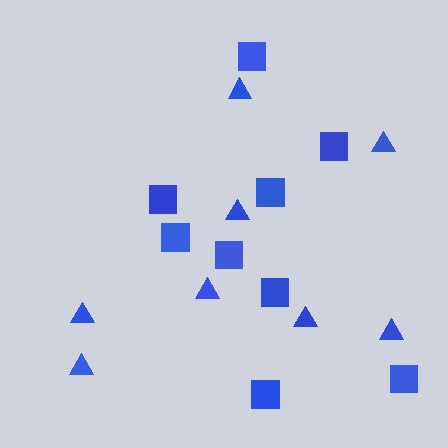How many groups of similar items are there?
There are 2 groups: one group of squares (9) and one group of triangles (8).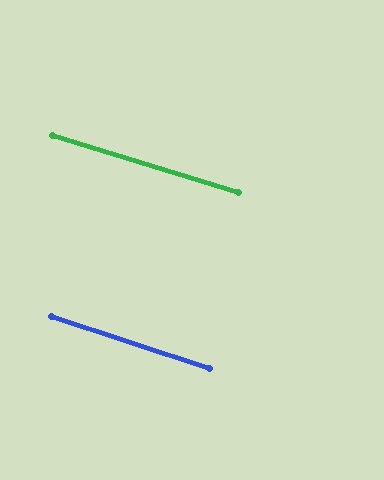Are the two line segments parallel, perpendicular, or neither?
Parallel — their directions differ by only 1.3°.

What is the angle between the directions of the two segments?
Approximately 1 degree.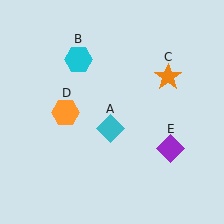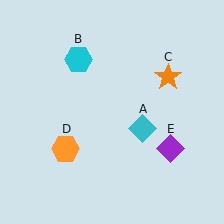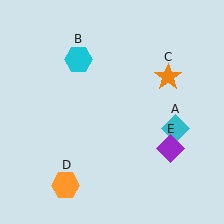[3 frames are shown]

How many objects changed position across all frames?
2 objects changed position: cyan diamond (object A), orange hexagon (object D).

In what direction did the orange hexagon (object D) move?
The orange hexagon (object D) moved down.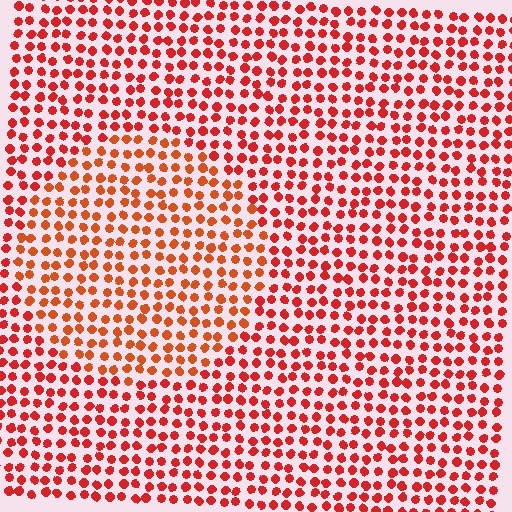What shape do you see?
I see a circle.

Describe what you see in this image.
The image is filled with small red elements in a uniform arrangement. A circle-shaped region is visible where the elements are tinted to a slightly different hue, forming a subtle color boundary.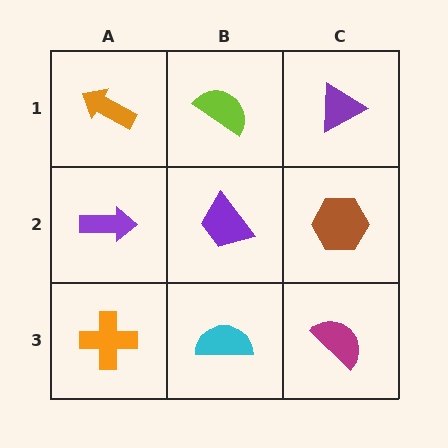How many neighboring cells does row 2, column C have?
3.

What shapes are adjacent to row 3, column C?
A brown hexagon (row 2, column C), a cyan semicircle (row 3, column B).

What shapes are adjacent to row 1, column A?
A purple arrow (row 2, column A), a lime semicircle (row 1, column B).